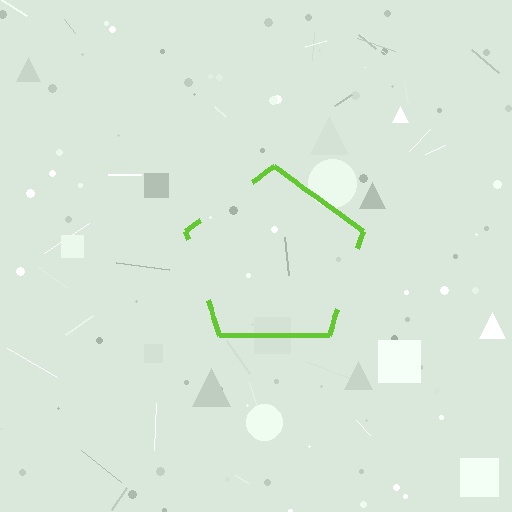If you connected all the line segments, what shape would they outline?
They would outline a pentagon.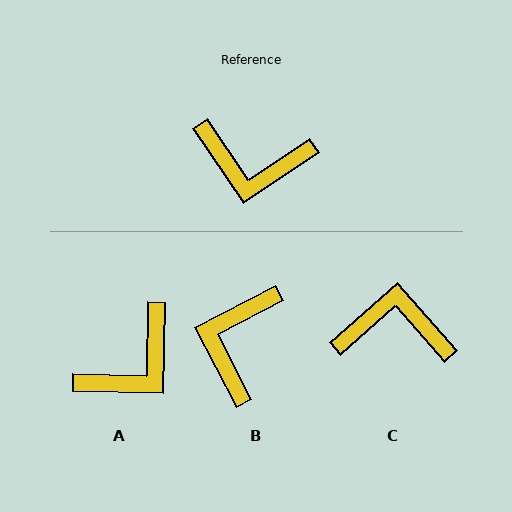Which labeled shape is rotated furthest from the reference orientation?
C, about 173 degrees away.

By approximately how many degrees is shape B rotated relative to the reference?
Approximately 97 degrees clockwise.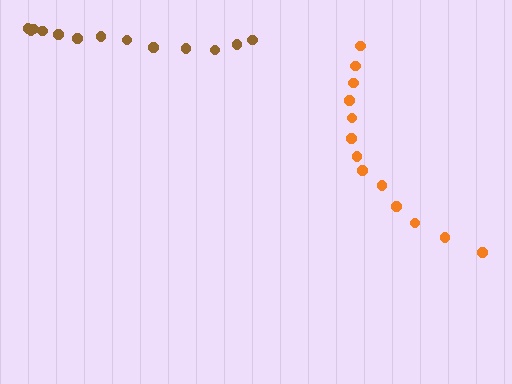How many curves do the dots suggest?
There are 2 distinct paths.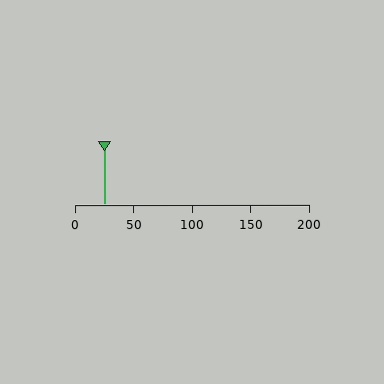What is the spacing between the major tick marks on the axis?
The major ticks are spaced 50 apart.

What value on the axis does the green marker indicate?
The marker indicates approximately 25.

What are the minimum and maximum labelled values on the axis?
The axis runs from 0 to 200.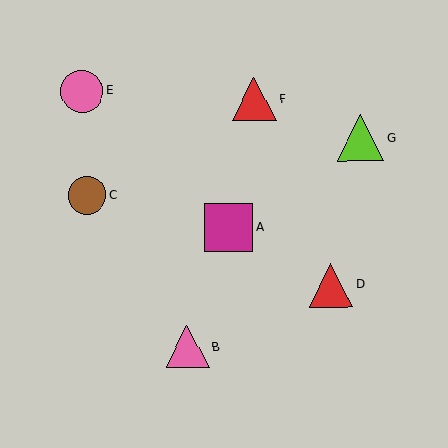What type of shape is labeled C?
Shape C is a brown circle.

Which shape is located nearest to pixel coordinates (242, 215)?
The magenta square (labeled A) at (229, 227) is nearest to that location.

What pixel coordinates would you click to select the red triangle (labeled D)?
Click at (331, 285) to select the red triangle D.